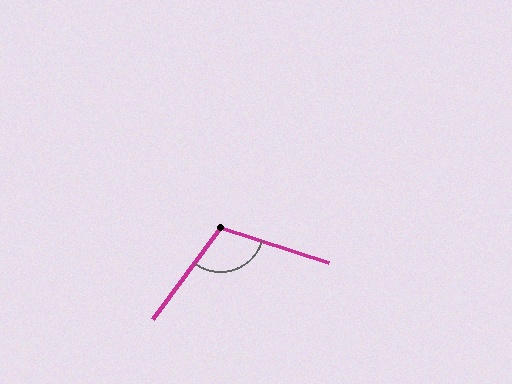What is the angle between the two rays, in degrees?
Approximately 109 degrees.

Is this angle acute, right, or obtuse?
It is obtuse.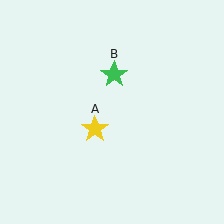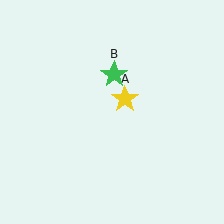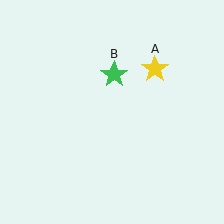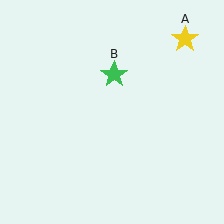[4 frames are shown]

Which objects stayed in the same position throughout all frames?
Green star (object B) remained stationary.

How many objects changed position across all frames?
1 object changed position: yellow star (object A).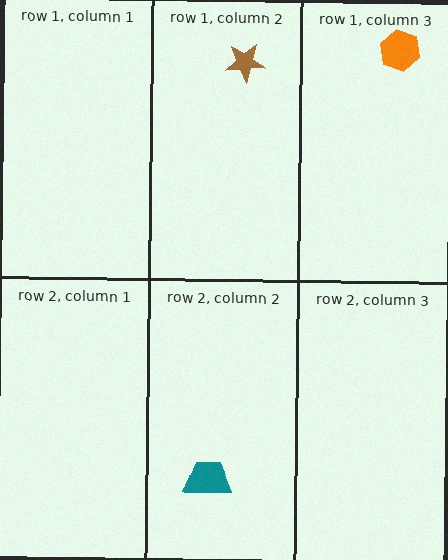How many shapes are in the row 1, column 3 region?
1.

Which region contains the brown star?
The row 1, column 2 region.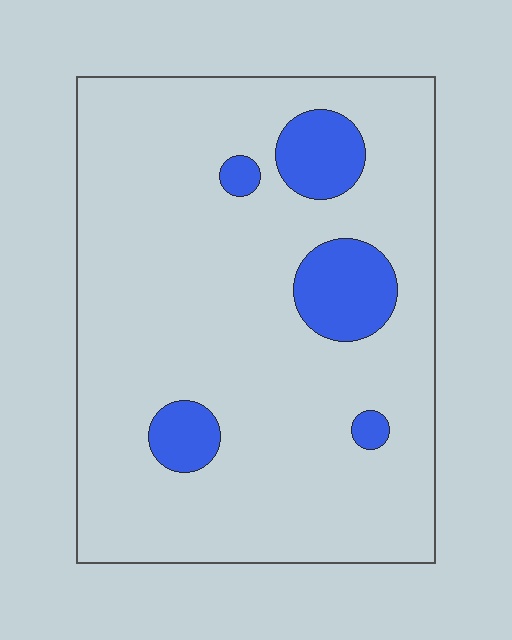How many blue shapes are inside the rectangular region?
5.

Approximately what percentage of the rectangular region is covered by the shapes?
Approximately 10%.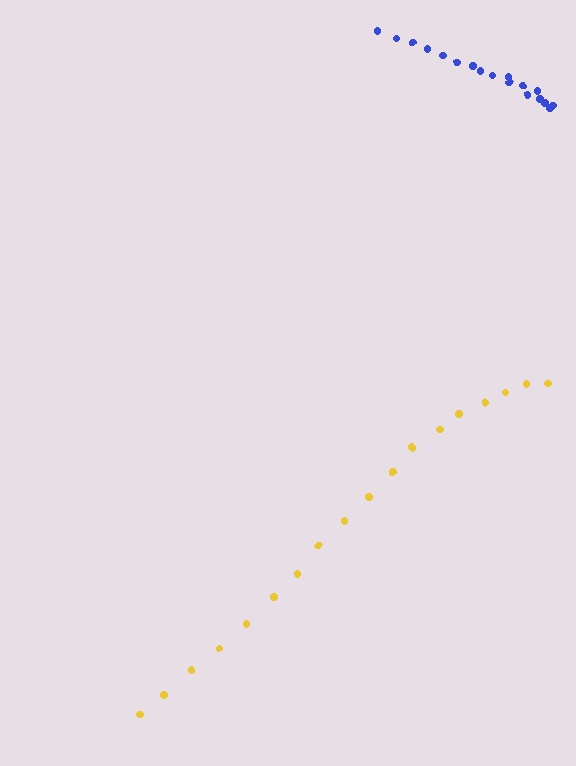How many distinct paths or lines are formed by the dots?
There are 2 distinct paths.